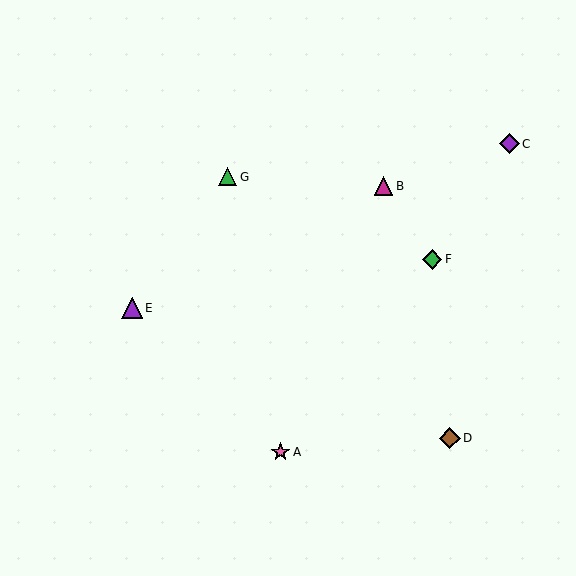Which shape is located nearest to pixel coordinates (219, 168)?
The green triangle (labeled G) at (227, 177) is nearest to that location.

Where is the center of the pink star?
The center of the pink star is at (281, 452).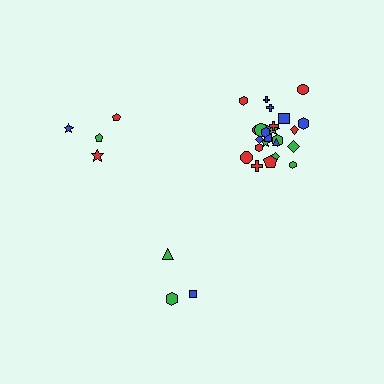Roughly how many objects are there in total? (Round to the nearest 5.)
Roughly 30 objects in total.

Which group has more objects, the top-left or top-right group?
The top-right group.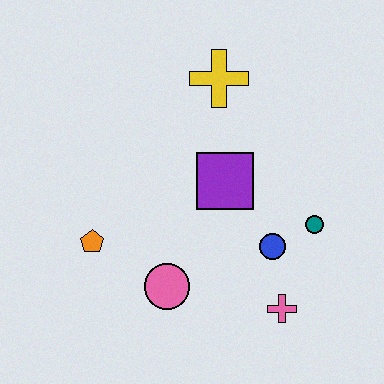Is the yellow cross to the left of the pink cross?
Yes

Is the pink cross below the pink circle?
Yes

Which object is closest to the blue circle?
The teal circle is closest to the blue circle.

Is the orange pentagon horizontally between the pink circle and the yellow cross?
No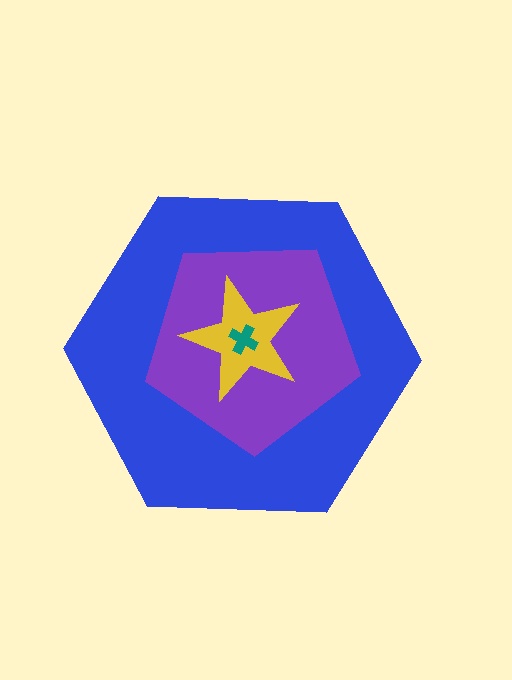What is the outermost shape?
The blue hexagon.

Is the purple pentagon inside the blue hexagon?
Yes.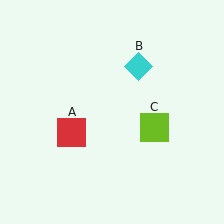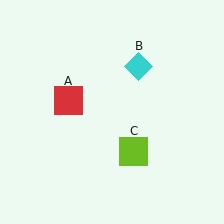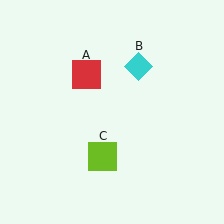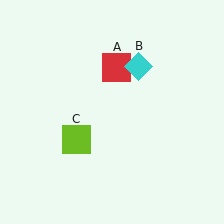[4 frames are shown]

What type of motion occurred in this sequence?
The red square (object A), lime square (object C) rotated clockwise around the center of the scene.